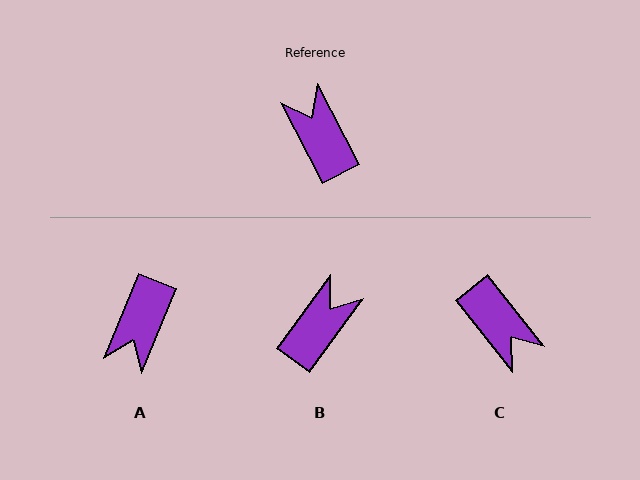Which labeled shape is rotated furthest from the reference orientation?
C, about 169 degrees away.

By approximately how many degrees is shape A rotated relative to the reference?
Approximately 130 degrees counter-clockwise.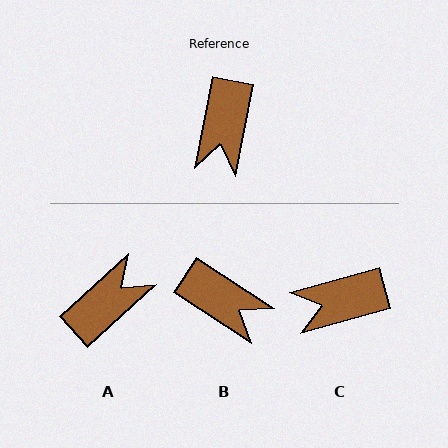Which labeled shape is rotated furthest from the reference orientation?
A, about 144 degrees away.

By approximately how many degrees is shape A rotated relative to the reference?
Approximately 144 degrees counter-clockwise.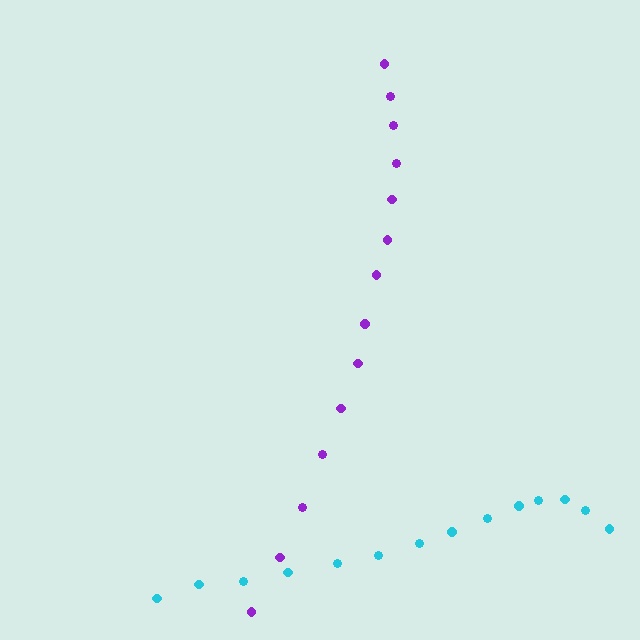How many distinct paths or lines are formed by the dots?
There are 2 distinct paths.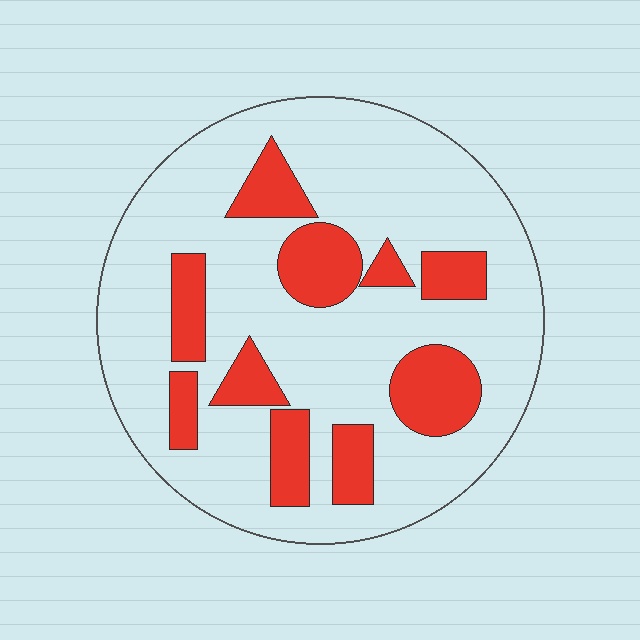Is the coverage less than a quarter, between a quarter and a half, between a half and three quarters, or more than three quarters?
Less than a quarter.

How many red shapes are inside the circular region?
10.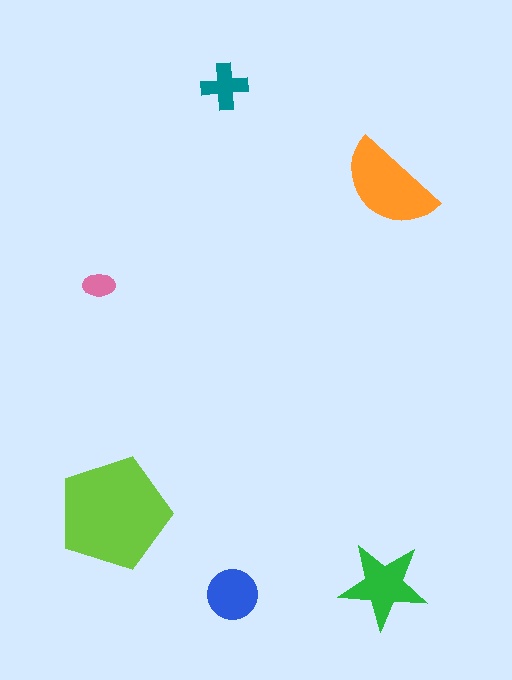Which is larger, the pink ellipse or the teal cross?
The teal cross.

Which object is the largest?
The lime pentagon.